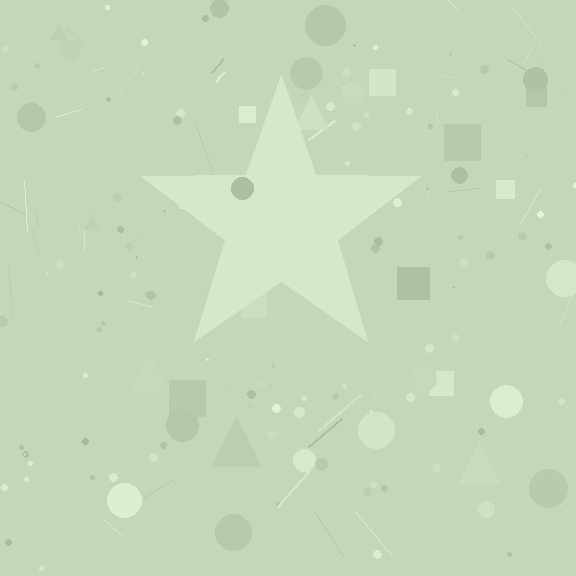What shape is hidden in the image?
A star is hidden in the image.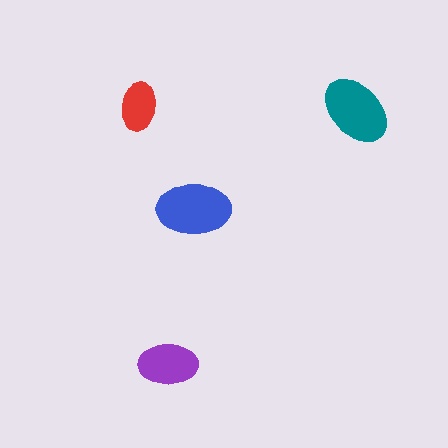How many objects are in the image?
There are 4 objects in the image.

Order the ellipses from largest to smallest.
the blue one, the teal one, the purple one, the red one.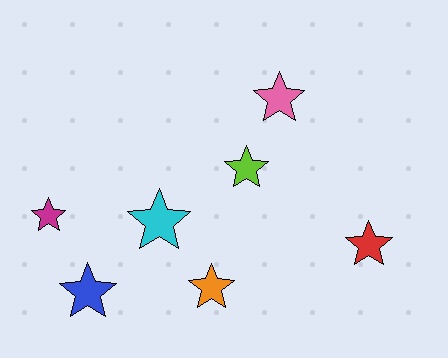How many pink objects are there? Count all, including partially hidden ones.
There is 1 pink object.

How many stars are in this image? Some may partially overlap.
There are 7 stars.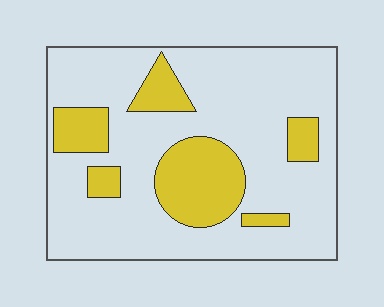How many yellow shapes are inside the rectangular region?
6.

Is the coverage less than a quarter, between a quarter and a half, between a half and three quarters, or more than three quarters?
Less than a quarter.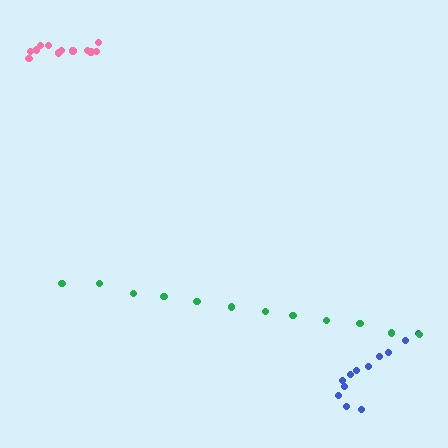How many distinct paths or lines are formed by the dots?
There are 3 distinct paths.